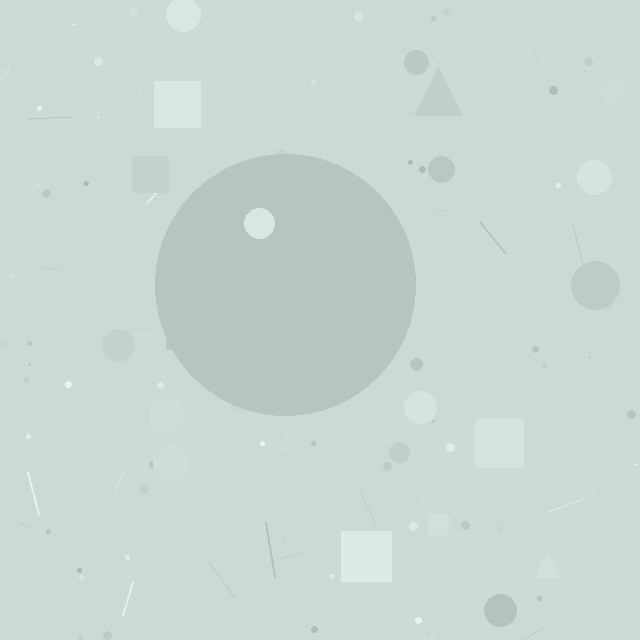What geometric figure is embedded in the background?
A circle is embedded in the background.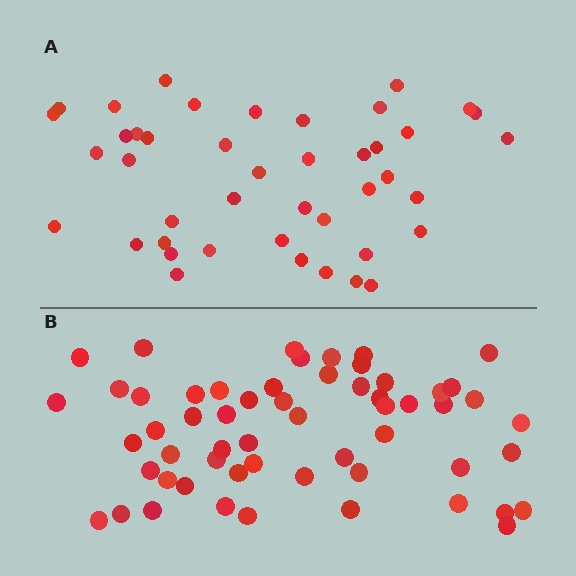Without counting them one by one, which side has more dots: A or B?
Region B (the bottom region) has more dots.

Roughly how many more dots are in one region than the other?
Region B has approximately 15 more dots than region A.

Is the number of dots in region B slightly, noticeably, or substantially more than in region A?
Region B has noticeably more, but not dramatically so. The ratio is roughly 1.3 to 1.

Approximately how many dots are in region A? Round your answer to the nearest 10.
About 40 dots. (The exact count is 43, which rounds to 40.)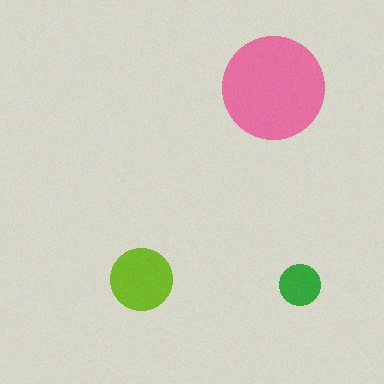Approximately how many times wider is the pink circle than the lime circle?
About 1.5 times wider.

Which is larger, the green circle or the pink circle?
The pink one.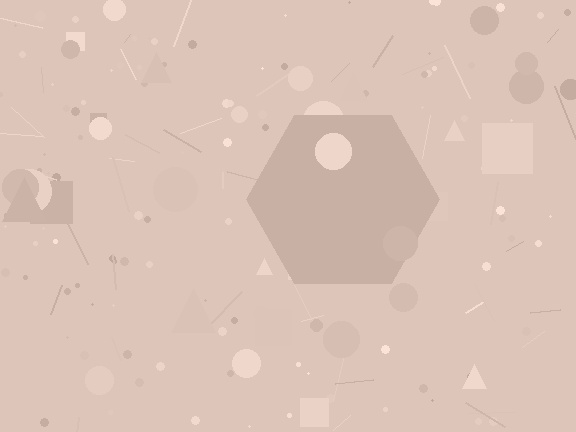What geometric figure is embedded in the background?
A hexagon is embedded in the background.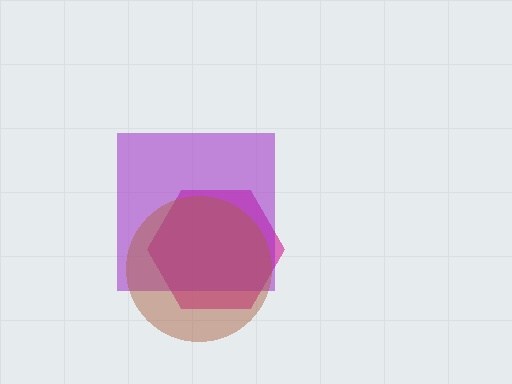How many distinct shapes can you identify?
There are 3 distinct shapes: a magenta hexagon, a purple square, a brown circle.